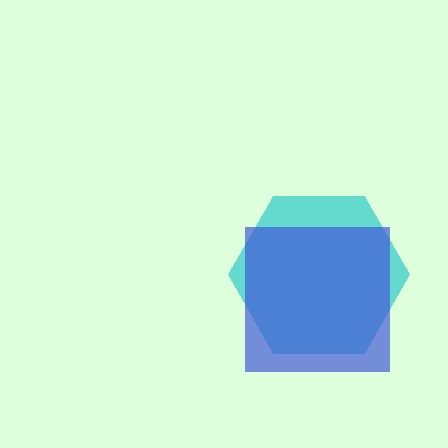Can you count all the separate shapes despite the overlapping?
Yes, there are 2 separate shapes.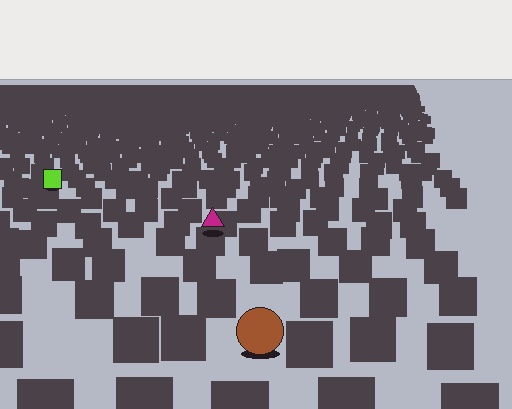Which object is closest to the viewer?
The brown circle is closest. The texture marks near it are larger and more spread out.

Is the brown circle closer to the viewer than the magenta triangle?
Yes. The brown circle is closer — you can tell from the texture gradient: the ground texture is coarser near it.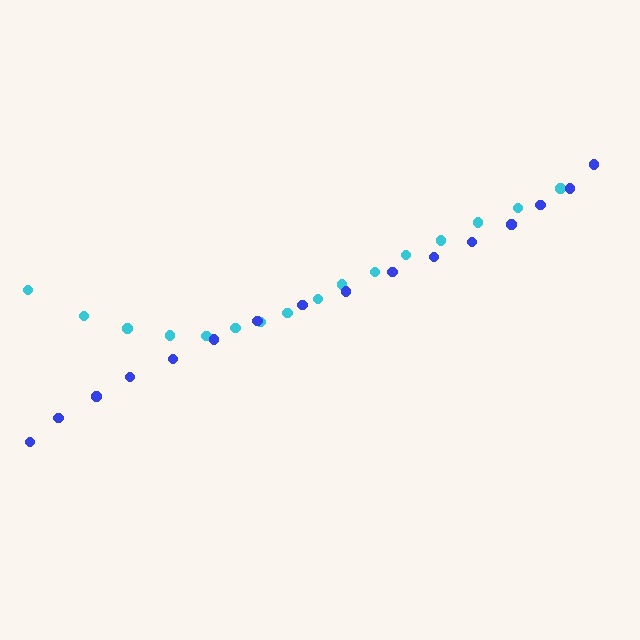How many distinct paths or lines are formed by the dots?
There are 2 distinct paths.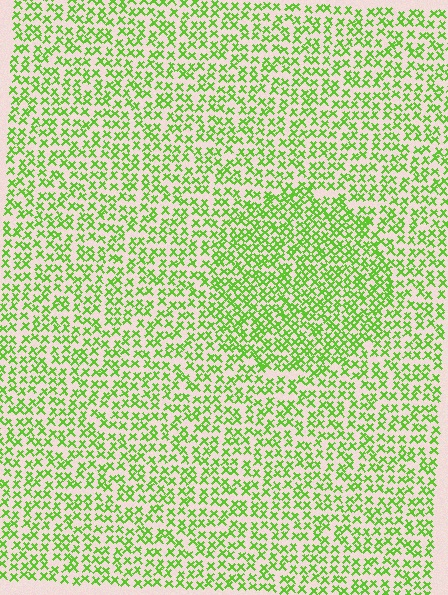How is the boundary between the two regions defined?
The boundary is defined by a change in element density (approximately 1.5x ratio). All elements are the same color, size, and shape.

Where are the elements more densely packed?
The elements are more densely packed inside the circle boundary.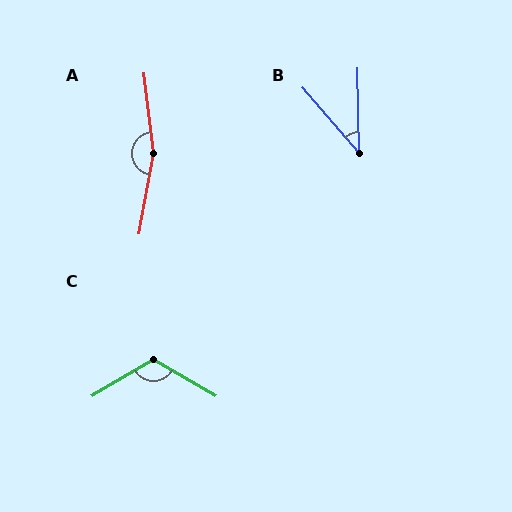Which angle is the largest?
A, at approximately 163 degrees.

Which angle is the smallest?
B, at approximately 40 degrees.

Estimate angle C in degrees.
Approximately 119 degrees.